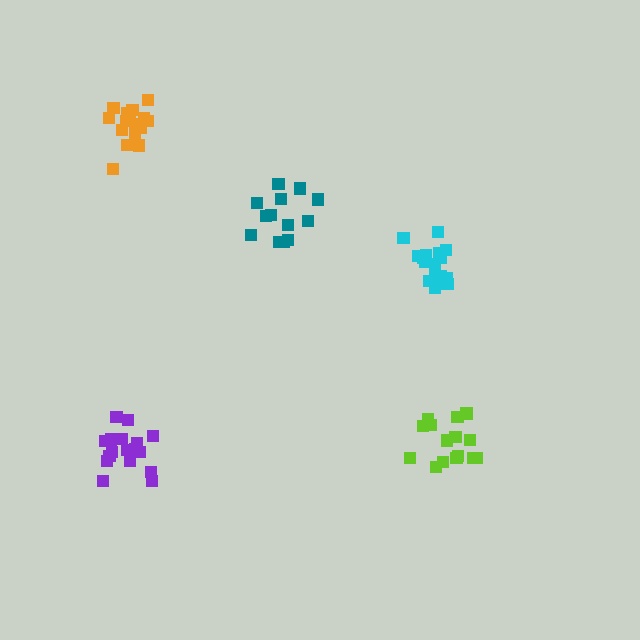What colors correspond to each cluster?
The clusters are colored: cyan, purple, lime, orange, teal.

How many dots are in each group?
Group 1: 16 dots, Group 2: 18 dots, Group 3: 15 dots, Group 4: 16 dots, Group 5: 13 dots (78 total).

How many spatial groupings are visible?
There are 5 spatial groupings.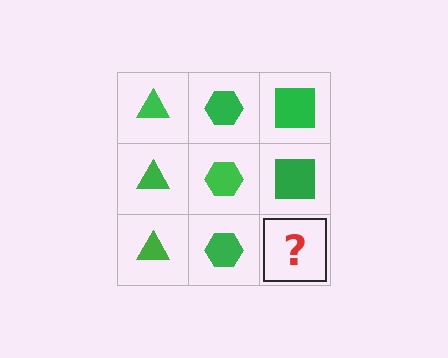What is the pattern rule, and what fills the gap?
The rule is that each column has a consistent shape. The gap should be filled with a green square.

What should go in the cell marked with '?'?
The missing cell should contain a green square.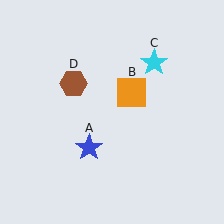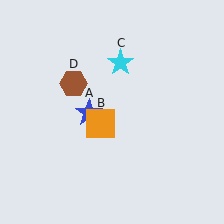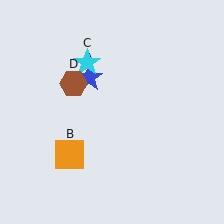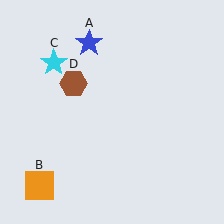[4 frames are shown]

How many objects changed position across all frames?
3 objects changed position: blue star (object A), orange square (object B), cyan star (object C).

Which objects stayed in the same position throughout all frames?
Brown hexagon (object D) remained stationary.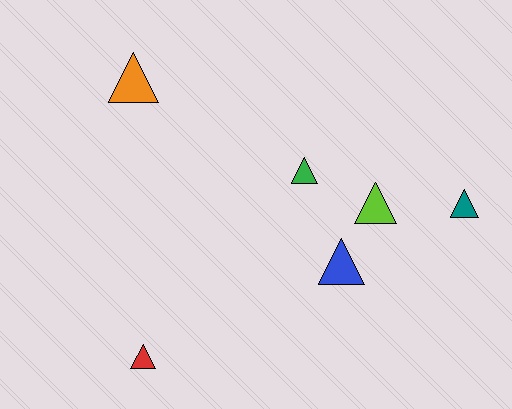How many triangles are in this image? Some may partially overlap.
There are 6 triangles.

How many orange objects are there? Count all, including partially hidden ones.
There is 1 orange object.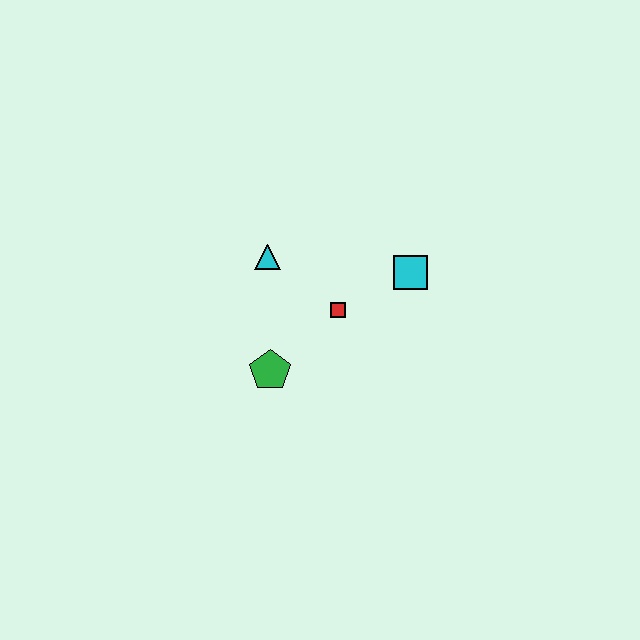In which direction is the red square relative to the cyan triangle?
The red square is to the right of the cyan triangle.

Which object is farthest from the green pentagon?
The cyan square is farthest from the green pentagon.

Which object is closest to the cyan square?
The red square is closest to the cyan square.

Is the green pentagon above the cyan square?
No